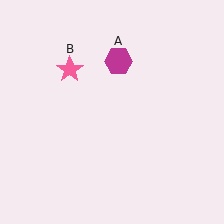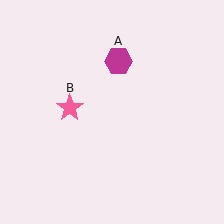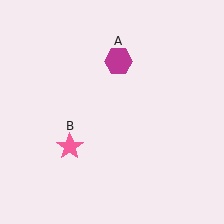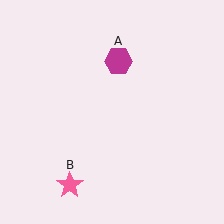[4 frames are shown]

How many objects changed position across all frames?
1 object changed position: pink star (object B).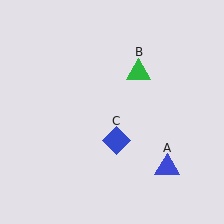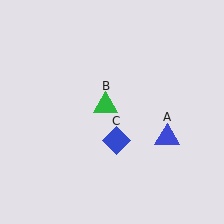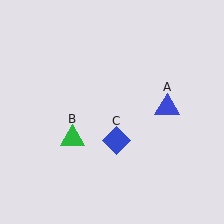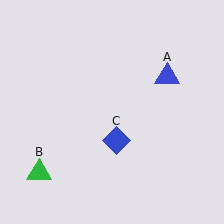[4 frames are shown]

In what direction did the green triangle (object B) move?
The green triangle (object B) moved down and to the left.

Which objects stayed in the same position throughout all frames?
Blue diamond (object C) remained stationary.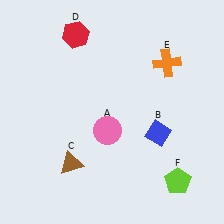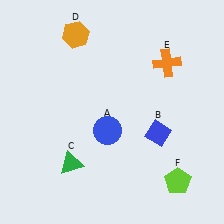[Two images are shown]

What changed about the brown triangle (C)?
In Image 1, C is brown. In Image 2, it changed to green.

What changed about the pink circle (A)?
In Image 1, A is pink. In Image 2, it changed to blue.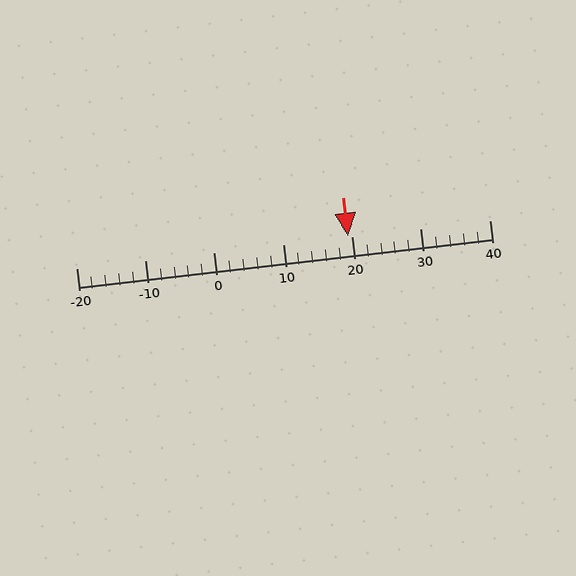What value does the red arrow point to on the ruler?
The red arrow points to approximately 20.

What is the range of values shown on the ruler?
The ruler shows values from -20 to 40.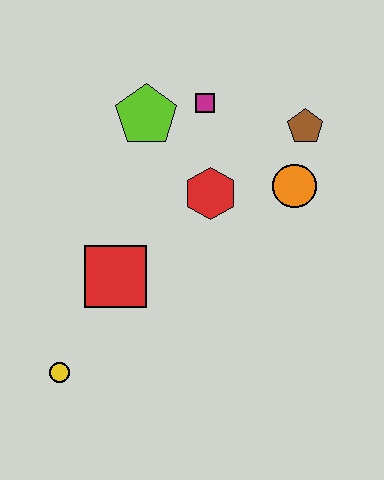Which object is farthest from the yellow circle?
The brown pentagon is farthest from the yellow circle.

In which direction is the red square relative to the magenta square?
The red square is below the magenta square.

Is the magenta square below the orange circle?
No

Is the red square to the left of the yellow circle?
No